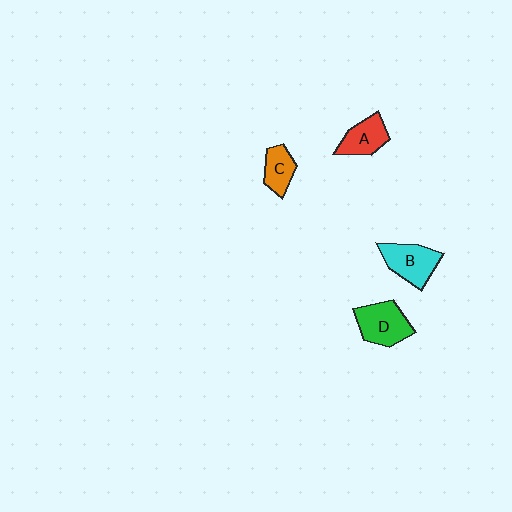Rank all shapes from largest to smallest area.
From largest to smallest: D (green), B (cyan), A (red), C (orange).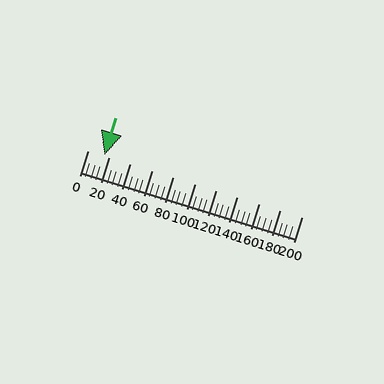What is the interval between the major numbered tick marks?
The major tick marks are spaced 20 units apart.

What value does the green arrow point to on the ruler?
The green arrow points to approximately 16.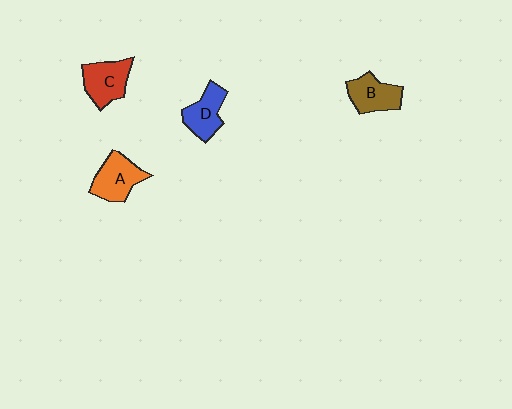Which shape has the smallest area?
Shape D (blue).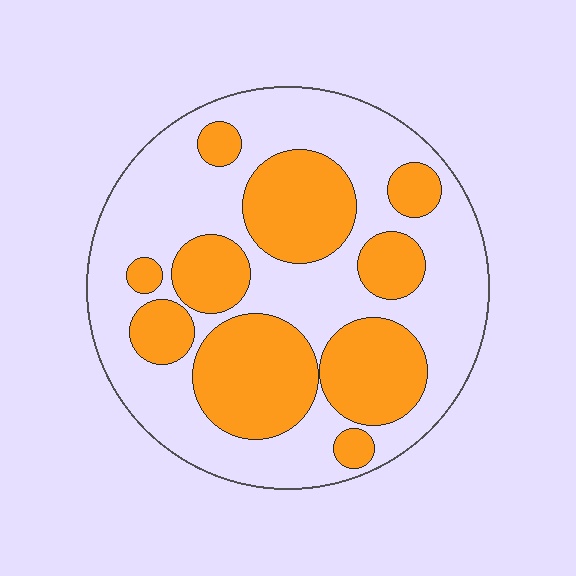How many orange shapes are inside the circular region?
10.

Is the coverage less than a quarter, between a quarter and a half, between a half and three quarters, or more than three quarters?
Between a quarter and a half.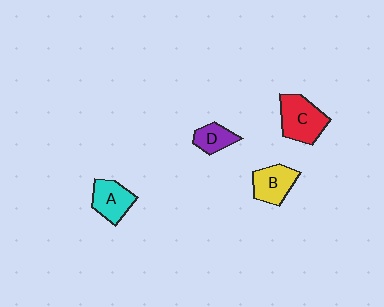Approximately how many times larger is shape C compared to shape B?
Approximately 1.3 times.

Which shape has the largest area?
Shape C (red).